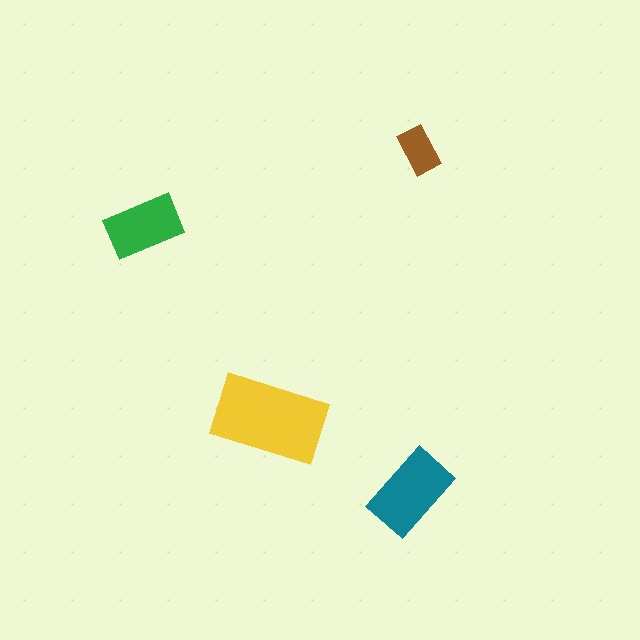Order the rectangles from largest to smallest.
the yellow one, the teal one, the green one, the brown one.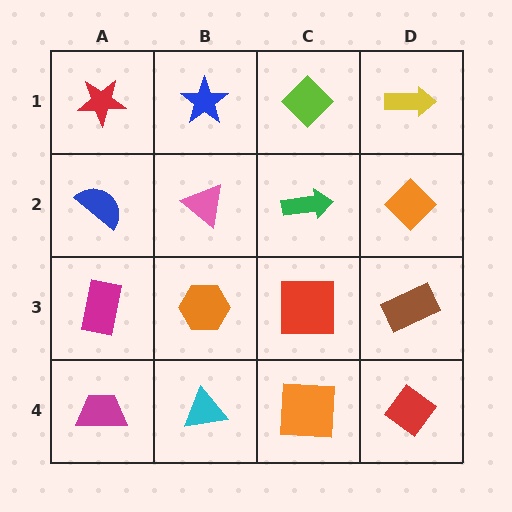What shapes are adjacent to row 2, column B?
A blue star (row 1, column B), an orange hexagon (row 3, column B), a blue semicircle (row 2, column A), a green arrow (row 2, column C).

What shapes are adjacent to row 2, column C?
A lime diamond (row 1, column C), a red square (row 3, column C), a pink triangle (row 2, column B), an orange diamond (row 2, column D).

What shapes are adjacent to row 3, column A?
A blue semicircle (row 2, column A), a magenta trapezoid (row 4, column A), an orange hexagon (row 3, column B).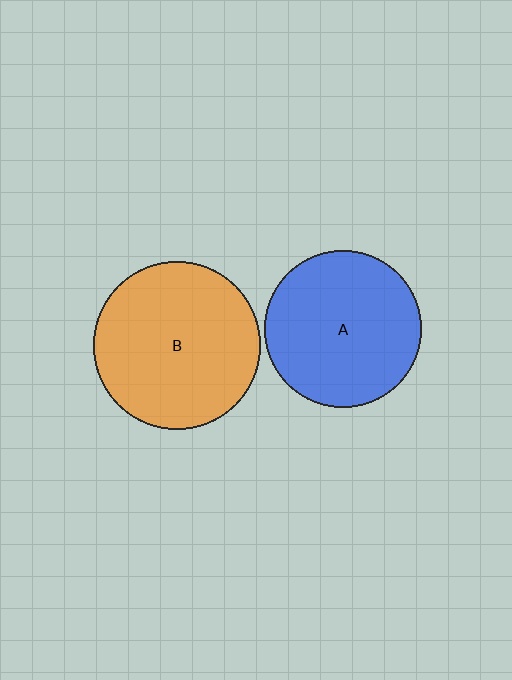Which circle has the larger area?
Circle B (orange).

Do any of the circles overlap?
No, none of the circles overlap.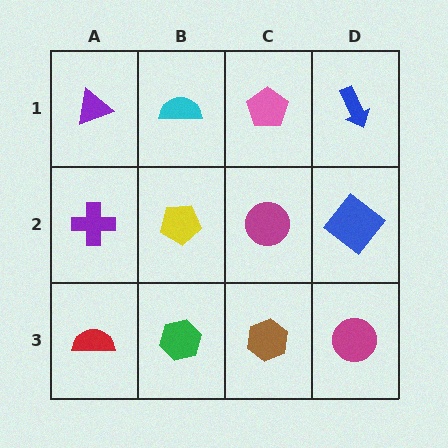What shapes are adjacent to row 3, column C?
A magenta circle (row 2, column C), a green hexagon (row 3, column B), a magenta circle (row 3, column D).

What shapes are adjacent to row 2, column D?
A blue arrow (row 1, column D), a magenta circle (row 3, column D), a magenta circle (row 2, column C).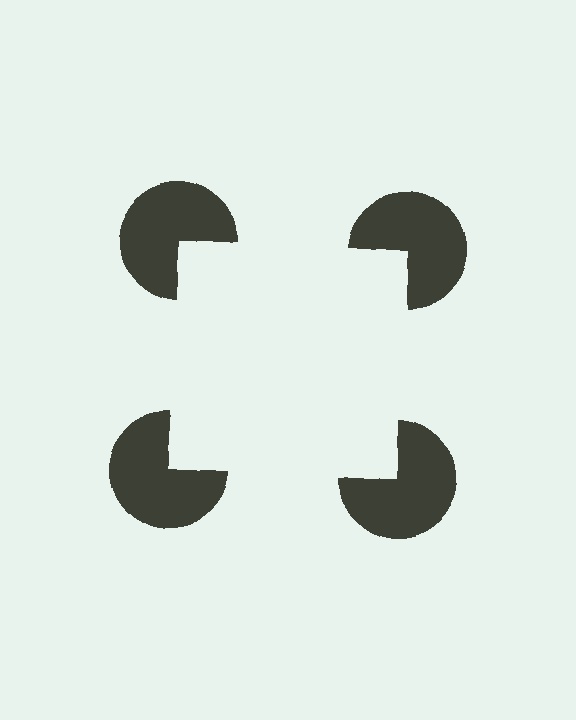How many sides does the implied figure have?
4 sides.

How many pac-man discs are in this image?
There are 4 — one at each vertex of the illusory square.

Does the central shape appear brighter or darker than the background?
It typically appears slightly brighter than the background, even though no actual brightness change is drawn.